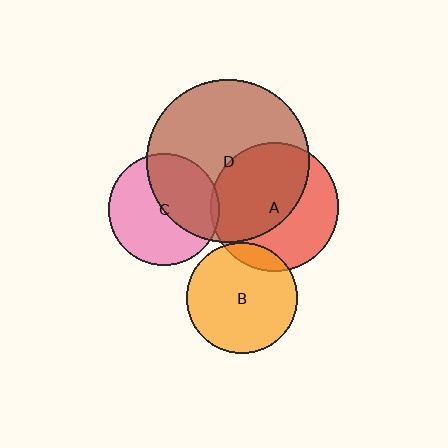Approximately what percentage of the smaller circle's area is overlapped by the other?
Approximately 10%.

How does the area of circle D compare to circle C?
Approximately 2.1 times.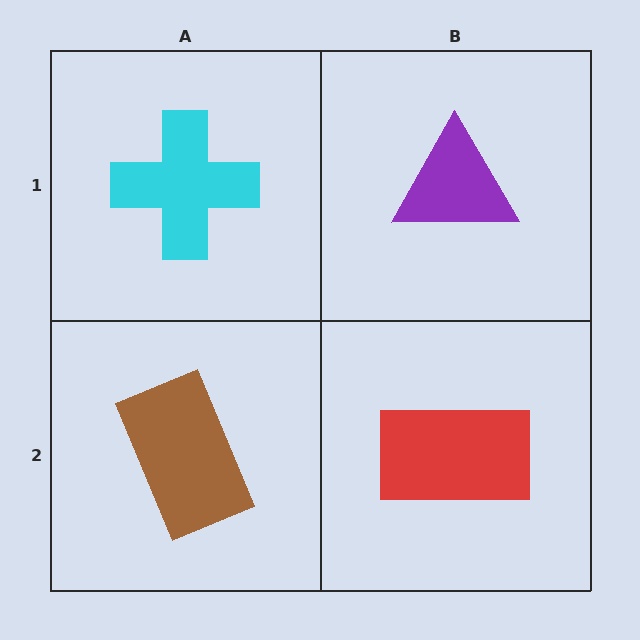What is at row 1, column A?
A cyan cross.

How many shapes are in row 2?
2 shapes.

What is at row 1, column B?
A purple triangle.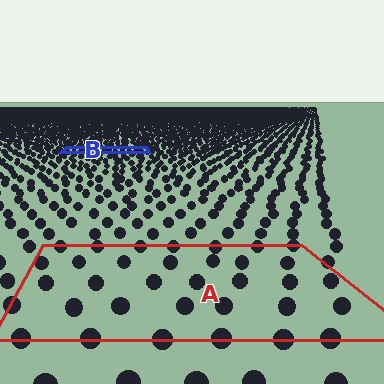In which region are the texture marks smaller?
The texture marks are smaller in region B, because it is farther away.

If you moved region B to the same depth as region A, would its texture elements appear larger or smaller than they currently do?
They would appear larger. At a closer depth, the same texture elements are projected at a bigger on-screen size.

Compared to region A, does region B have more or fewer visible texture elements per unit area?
Region B has more texture elements per unit area — they are packed more densely because it is farther away.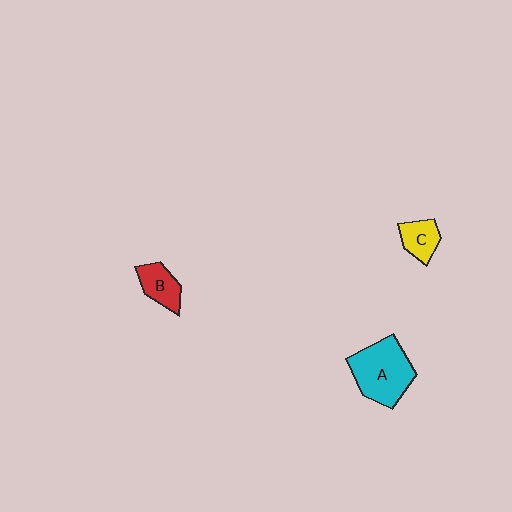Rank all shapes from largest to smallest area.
From largest to smallest: A (cyan), B (red), C (yellow).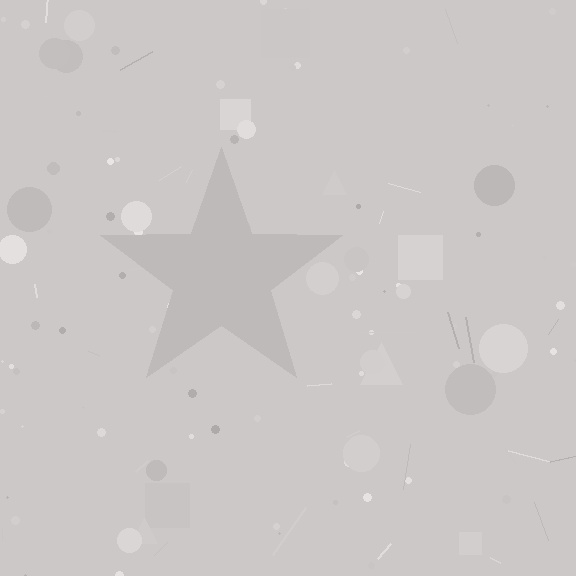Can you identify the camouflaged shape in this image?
The camouflaged shape is a star.